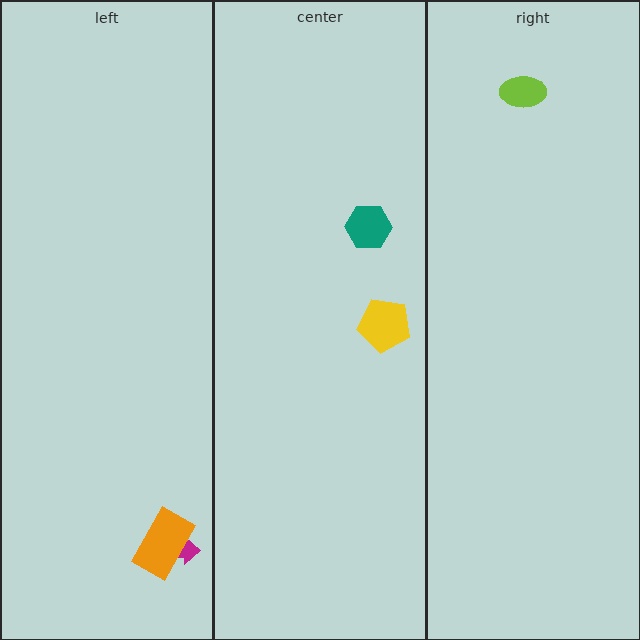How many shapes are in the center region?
2.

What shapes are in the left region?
The magenta arrow, the orange rectangle.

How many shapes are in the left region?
2.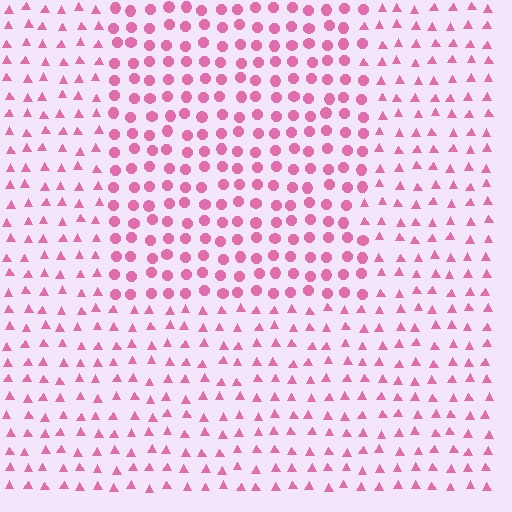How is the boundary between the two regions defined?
The boundary is defined by a change in element shape: circles inside vs. triangles outside. All elements share the same color and spacing.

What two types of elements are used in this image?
The image uses circles inside the rectangle region and triangles outside it.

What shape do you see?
I see a rectangle.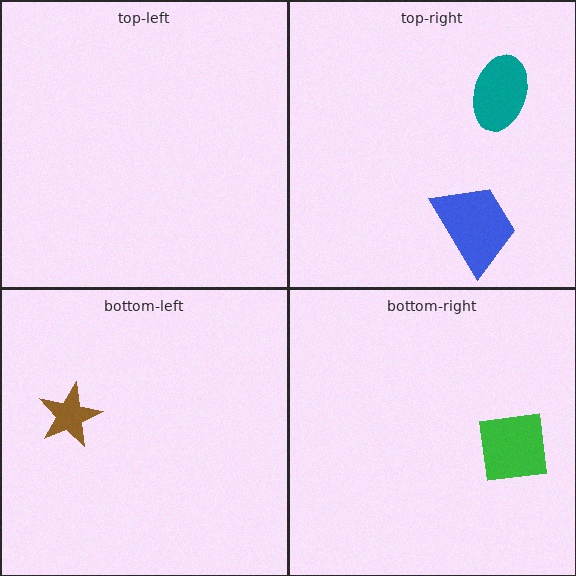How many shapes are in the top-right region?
2.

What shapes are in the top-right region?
The blue trapezoid, the teal ellipse.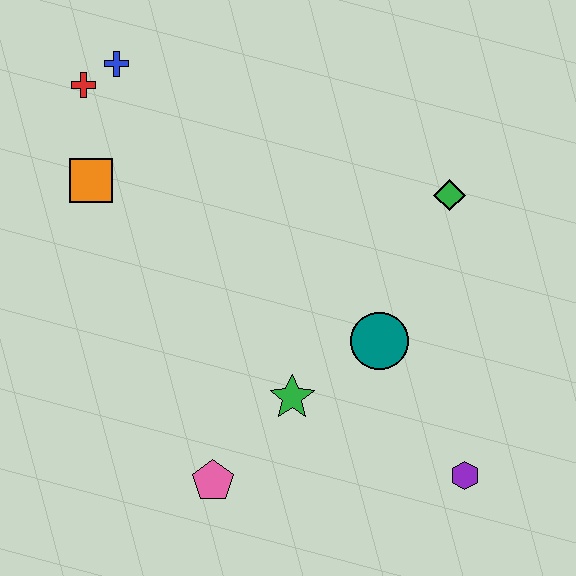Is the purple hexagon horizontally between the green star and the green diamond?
No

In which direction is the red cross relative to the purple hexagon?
The red cross is above the purple hexagon.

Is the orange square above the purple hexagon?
Yes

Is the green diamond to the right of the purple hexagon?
No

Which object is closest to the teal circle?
The green star is closest to the teal circle.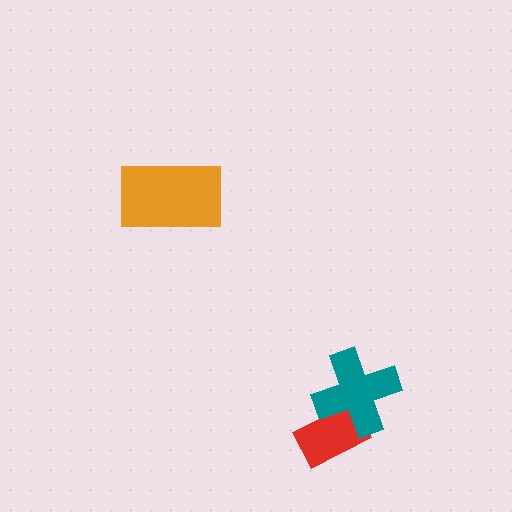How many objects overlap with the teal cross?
1 object overlaps with the teal cross.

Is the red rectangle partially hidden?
Yes, it is partially covered by another shape.